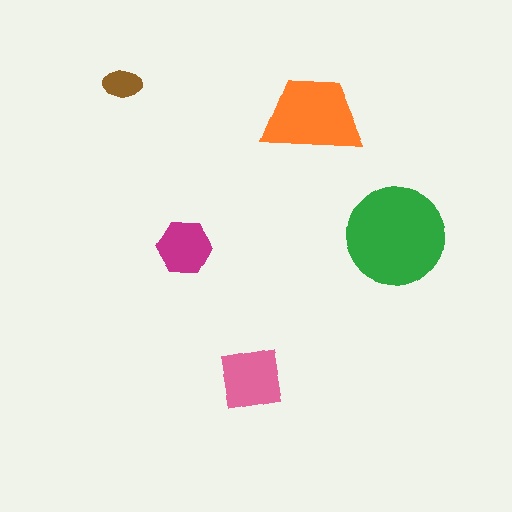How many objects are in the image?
There are 5 objects in the image.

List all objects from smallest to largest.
The brown ellipse, the magenta hexagon, the pink square, the orange trapezoid, the green circle.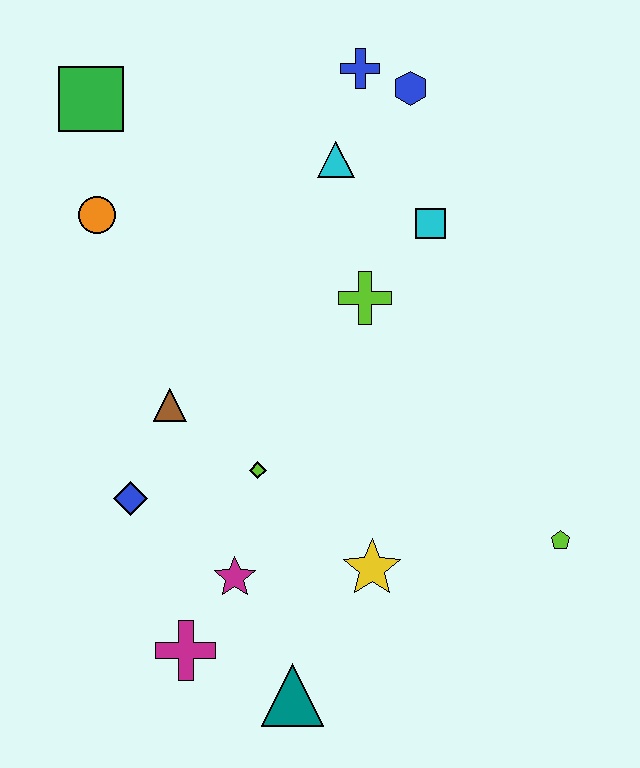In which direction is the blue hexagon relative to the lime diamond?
The blue hexagon is above the lime diamond.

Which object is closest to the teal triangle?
The magenta cross is closest to the teal triangle.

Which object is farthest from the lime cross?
The teal triangle is farthest from the lime cross.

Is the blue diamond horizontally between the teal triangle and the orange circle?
Yes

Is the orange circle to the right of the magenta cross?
No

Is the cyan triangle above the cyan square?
Yes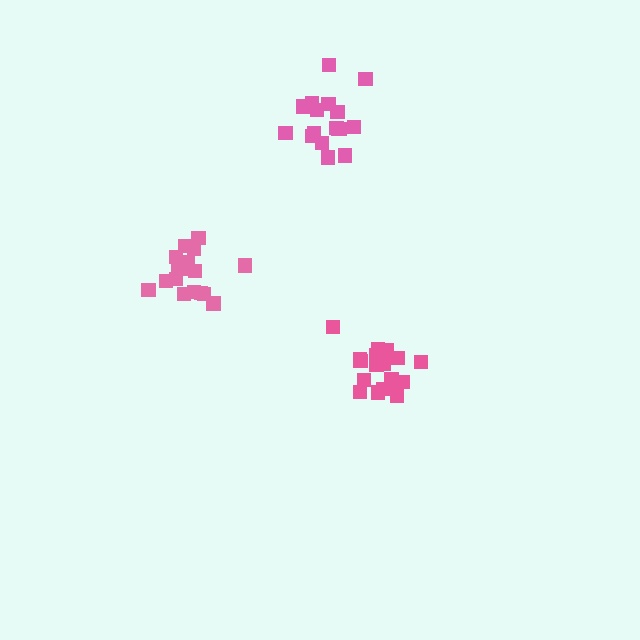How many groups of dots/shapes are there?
There are 3 groups.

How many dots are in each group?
Group 1: 19 dots, Group 2: 17 dots, Group 3: 17 dots (53 total).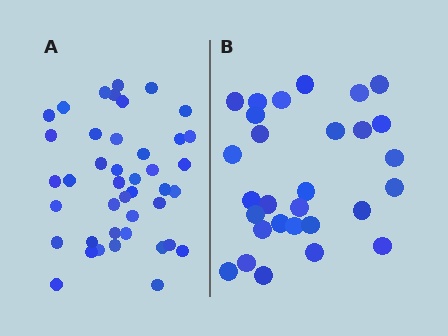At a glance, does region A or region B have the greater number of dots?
Region A (the left region) has more dots.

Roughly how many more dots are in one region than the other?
Region A has approximately 15 more dots than region B.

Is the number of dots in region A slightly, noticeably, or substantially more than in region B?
Region A has noticeably more, but not dramatically so. The ratio is roughly 1.4 to 1.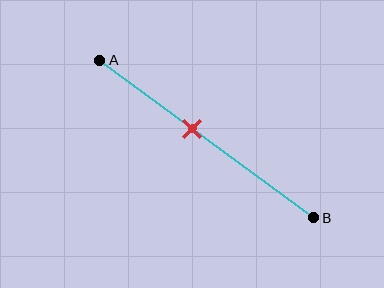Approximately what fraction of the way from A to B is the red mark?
The red mark is approximately 45% of the way from A to B.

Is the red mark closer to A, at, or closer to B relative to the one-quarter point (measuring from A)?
The red mark is closer to point B than the one-quarter point of segment AB.